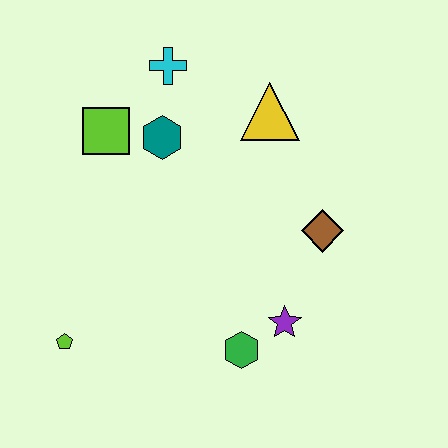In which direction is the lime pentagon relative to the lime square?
The lime pentagon is below the lime square.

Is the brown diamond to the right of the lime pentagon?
Yes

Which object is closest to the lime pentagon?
The green hexagon is closest to the lime pentagon.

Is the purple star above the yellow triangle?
No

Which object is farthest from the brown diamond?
The lime pentagon is farthest from the brown diamond.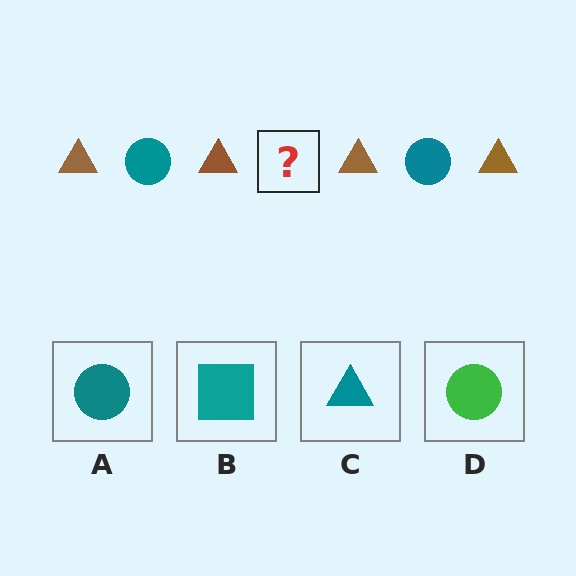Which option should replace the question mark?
Option A.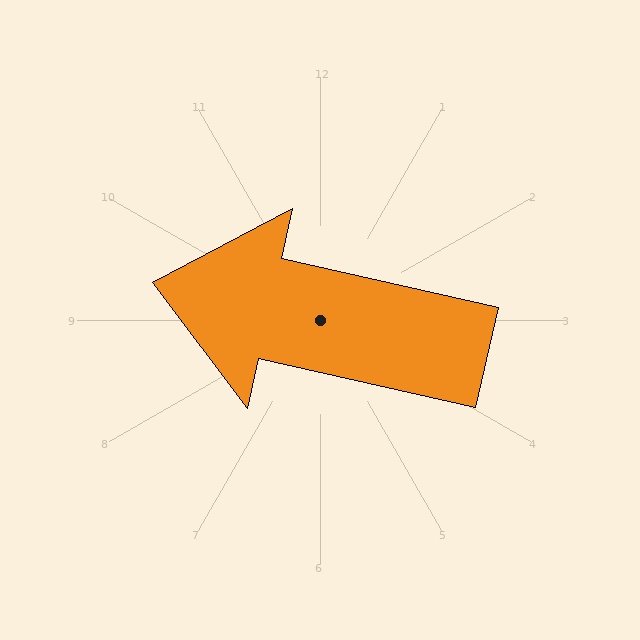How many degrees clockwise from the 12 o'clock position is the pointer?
Approximately 283 degrees.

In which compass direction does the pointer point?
West.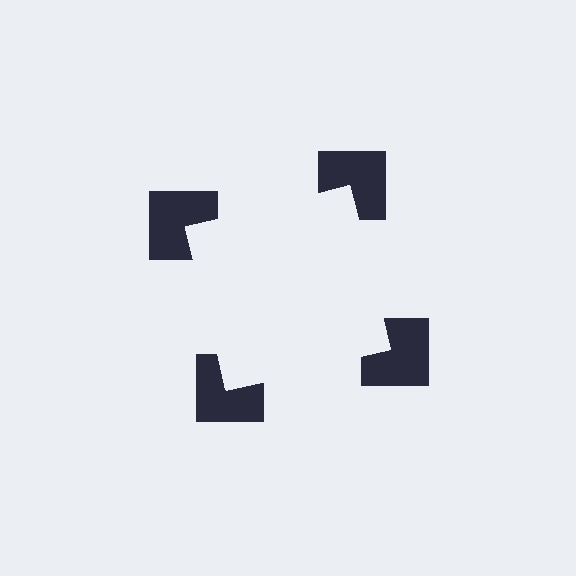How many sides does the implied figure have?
4 sides.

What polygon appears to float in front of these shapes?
An illusory square — its edges are inferred from the aligned wedge cuts in the notched squares, not physically drawn.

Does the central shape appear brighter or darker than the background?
It typically appears slightly brighter than the background, even though no actual brightness change is drawn.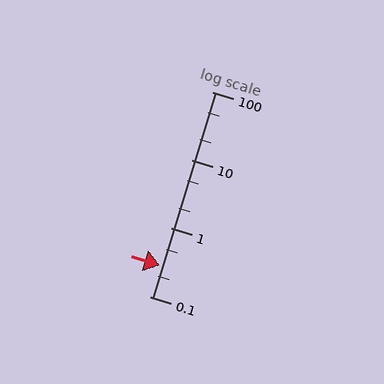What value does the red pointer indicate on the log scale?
The pointer indicates approximately 0.29.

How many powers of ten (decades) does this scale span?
The scale spans 3 decades, from 0.1 to 100.